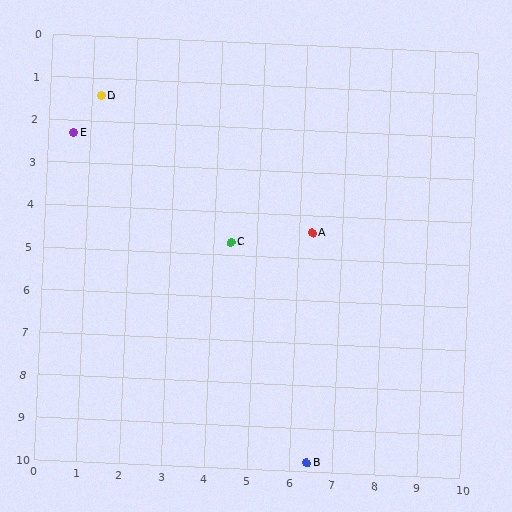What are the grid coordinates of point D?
Point D is at approximately (1.2, 1.4).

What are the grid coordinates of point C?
Point C is at approximately (4.4, 4.7).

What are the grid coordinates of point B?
Point B is at approximately (6.4, 9.8).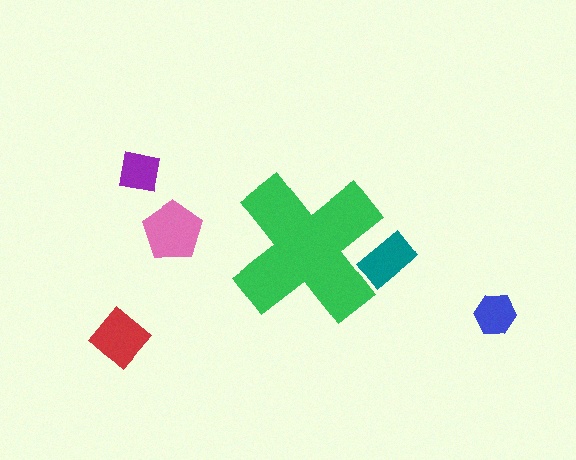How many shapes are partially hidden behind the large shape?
1 shape is partially hidden.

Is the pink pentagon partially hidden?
No, the pink pentagon is fully visible.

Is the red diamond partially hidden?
No, the red diamond is fully visible.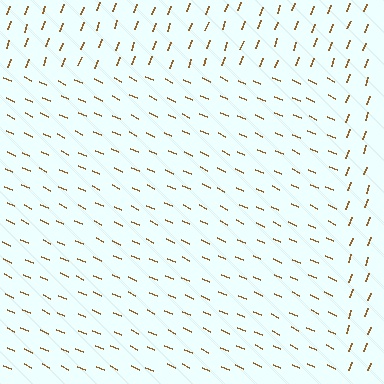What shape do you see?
I see a rectangle.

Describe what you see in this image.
The image is filled with small brown line segments. A rectangle region in the image has lines oriented differently from the surrounding lines, creating a visible texture boundary.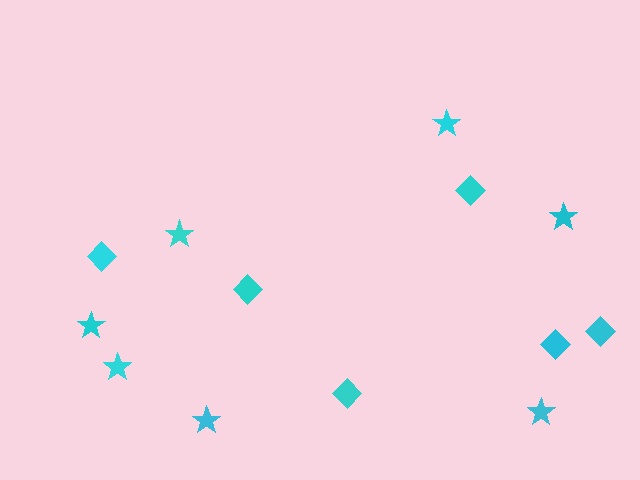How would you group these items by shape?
There are 2 groups: one group of diamonds (6) and one group of stars (7).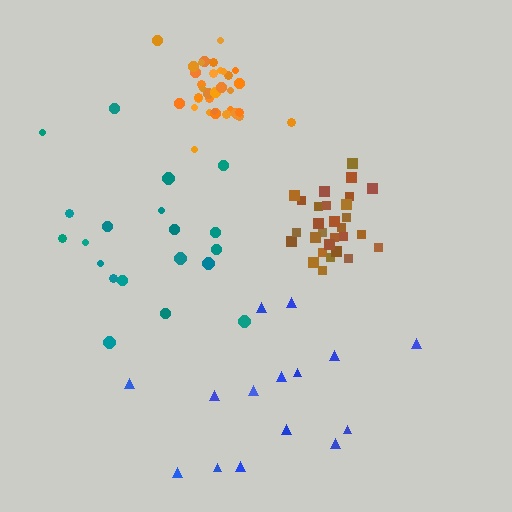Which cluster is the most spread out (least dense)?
Blue.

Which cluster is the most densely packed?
Orange.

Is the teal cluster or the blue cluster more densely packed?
Teal.